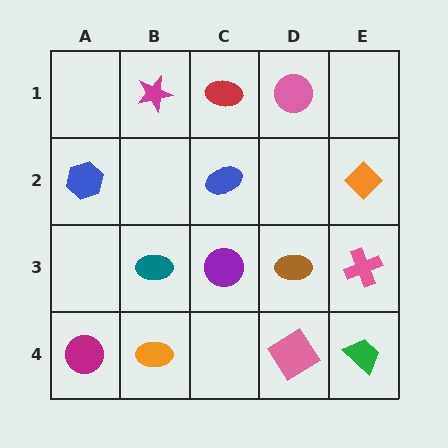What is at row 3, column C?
A purple circle.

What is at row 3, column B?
A teal ellipse.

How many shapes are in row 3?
4 shapes.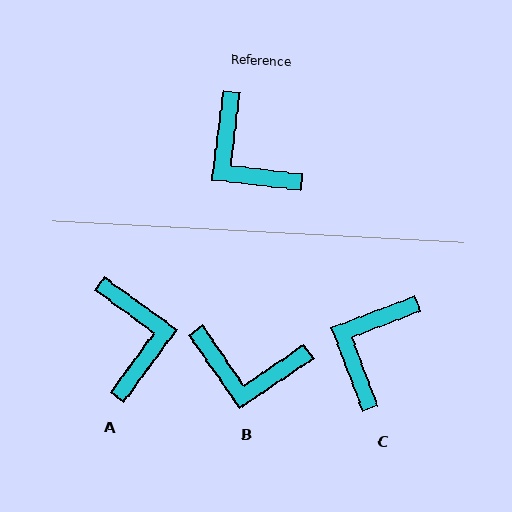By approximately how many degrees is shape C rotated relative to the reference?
Approximately 62 degrees clockwise.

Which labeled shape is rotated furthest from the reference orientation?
A, about 151 degrees away.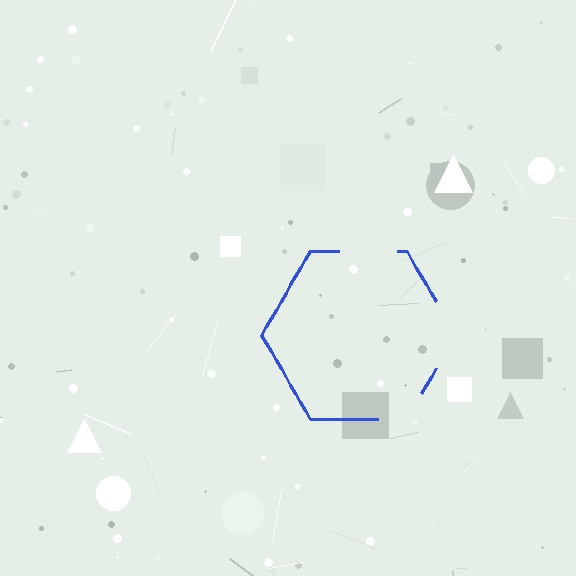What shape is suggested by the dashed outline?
The dashed outline suggests a hexagon.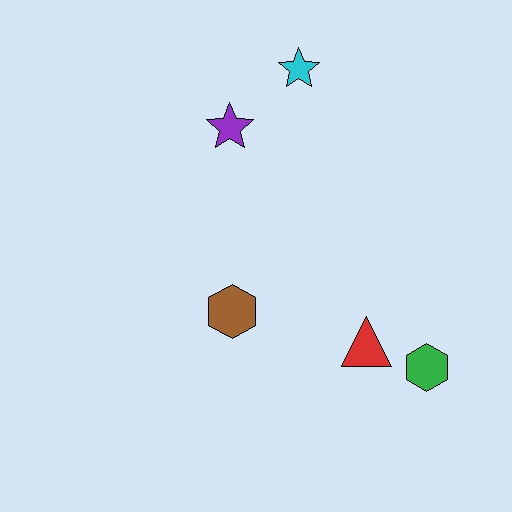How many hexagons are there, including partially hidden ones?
There are 2 hexagons.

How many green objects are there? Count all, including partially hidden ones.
There is 1 green object.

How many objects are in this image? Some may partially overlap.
There are 5 objects.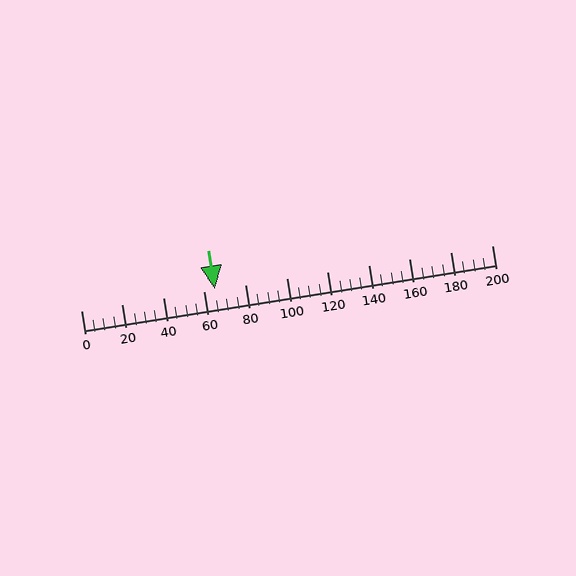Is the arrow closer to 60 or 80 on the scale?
The arrow is closer to 60.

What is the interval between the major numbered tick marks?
The major tick marks are spaced 20 units apart.